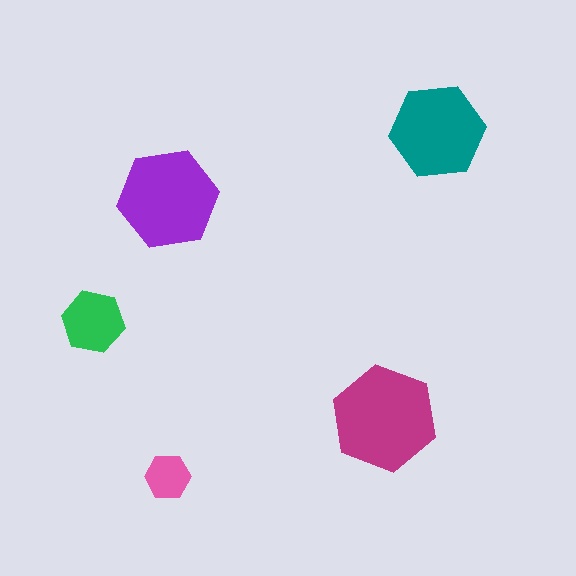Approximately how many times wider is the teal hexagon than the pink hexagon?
About 2 times wider.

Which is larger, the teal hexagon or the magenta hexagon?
The magenta one.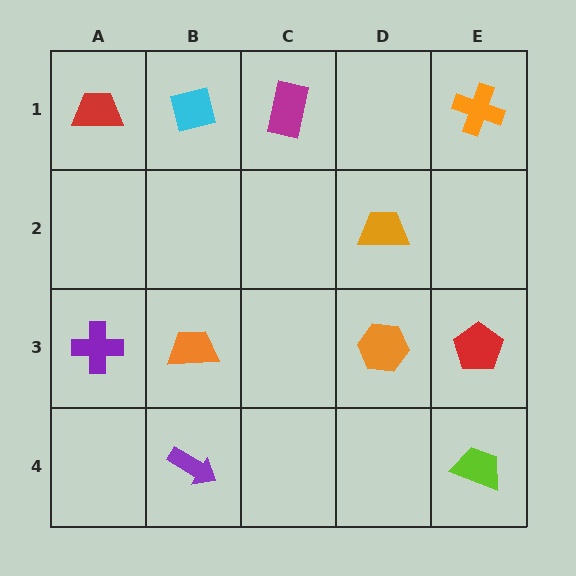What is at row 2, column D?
An orange trapezoid.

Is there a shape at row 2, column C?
No, that cell is empty.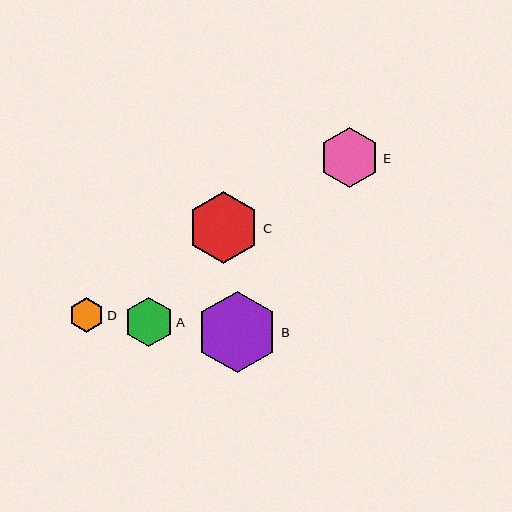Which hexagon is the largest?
Hexagon B is the largest with a size of approximately 81 pixels.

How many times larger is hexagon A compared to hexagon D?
Hexagon A is approximately 1.4 times the size of hexagon D.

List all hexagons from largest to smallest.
From largest to smallest: B, C, E, A, D.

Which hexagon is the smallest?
Hexagon D is the smallest with a size of approximately 35 pixels.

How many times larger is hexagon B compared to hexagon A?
Hexagon B is approximately 1.6 times the size of hexagon A.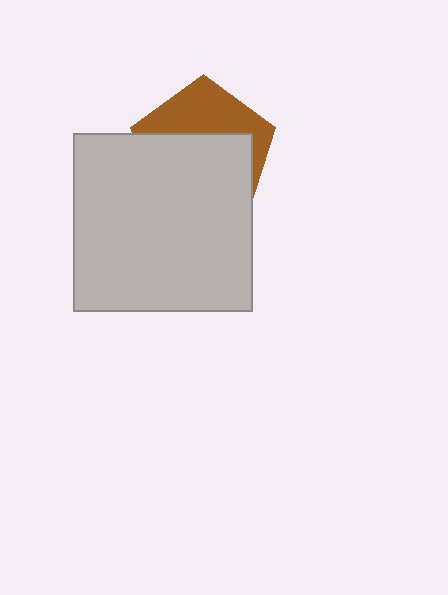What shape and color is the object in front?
The object in front is a light gray square.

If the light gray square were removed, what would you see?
You would see the complete brown pentagon.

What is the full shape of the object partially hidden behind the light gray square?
The partially hidden object is a brown pentagon.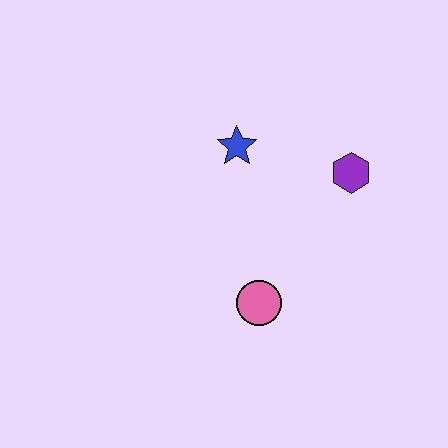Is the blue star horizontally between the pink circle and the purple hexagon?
No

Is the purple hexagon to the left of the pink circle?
No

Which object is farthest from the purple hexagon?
The pink circle is farthest from the purple hexagon.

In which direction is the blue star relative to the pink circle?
The blue star is above the pink circle.